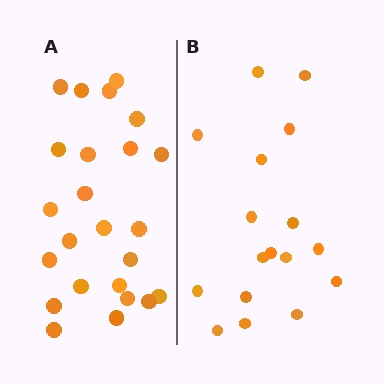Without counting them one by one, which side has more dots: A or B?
Region A (the left region) has more dots.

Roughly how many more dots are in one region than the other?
Region A has roughly 8 or so more dots than region B.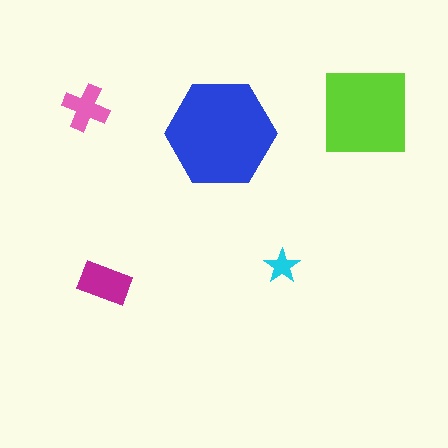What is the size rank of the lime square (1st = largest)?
2nd.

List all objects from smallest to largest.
The cyan star, the pink cross, the magenta rectangle, the lime square, the blue hexagon.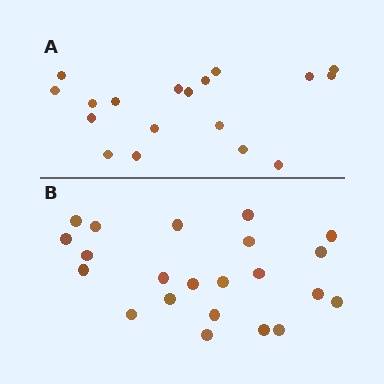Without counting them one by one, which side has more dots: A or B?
Region B (the bottom region) has more dots.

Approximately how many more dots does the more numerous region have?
Region B has about 4 more dots than region A.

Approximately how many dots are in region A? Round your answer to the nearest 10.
About 20 dots. (The exact count is 18, which rounds to 20.)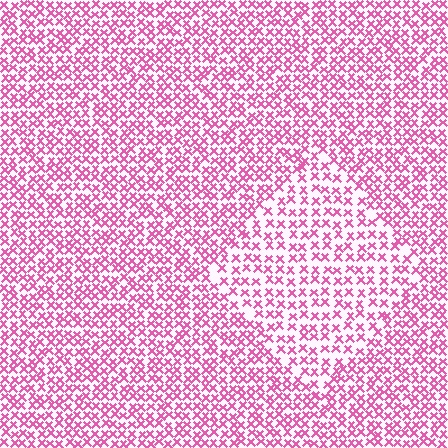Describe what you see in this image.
The image contains small pink elements arranged at two different densities. A diamond-shaped region is visible where the elements are less densely packed than the surrounding area.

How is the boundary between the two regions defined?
The boundary is defined by a change in element density (approximately 1.6x ratio). All elements are the same color, size, and shape.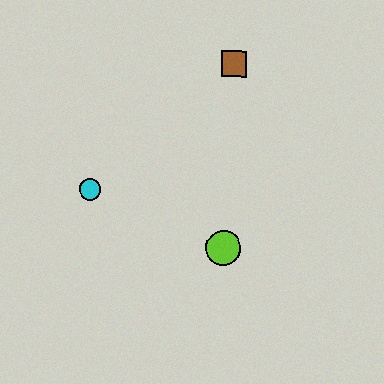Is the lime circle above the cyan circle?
No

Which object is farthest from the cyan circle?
The brown square is farthest from the cyan circle.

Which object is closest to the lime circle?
The cyan circle is closest to the lime circle.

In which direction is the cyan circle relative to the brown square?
The cyan circle is to the left of the brown square.